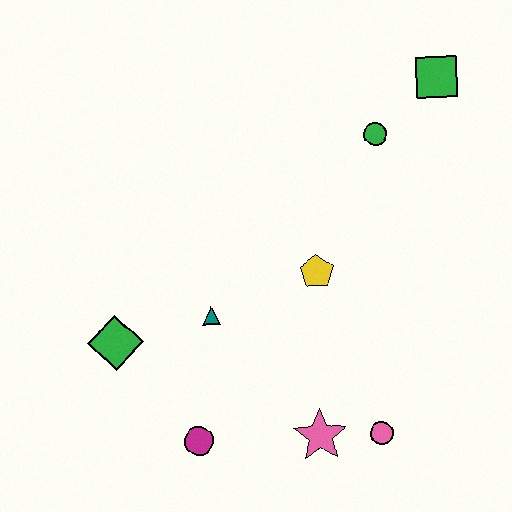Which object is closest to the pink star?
The pink circle is closest to the pink star.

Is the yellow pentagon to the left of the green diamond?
No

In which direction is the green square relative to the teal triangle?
The green square is to the right of the teal triangle.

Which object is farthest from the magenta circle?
The green square is farthest from the magenta circle.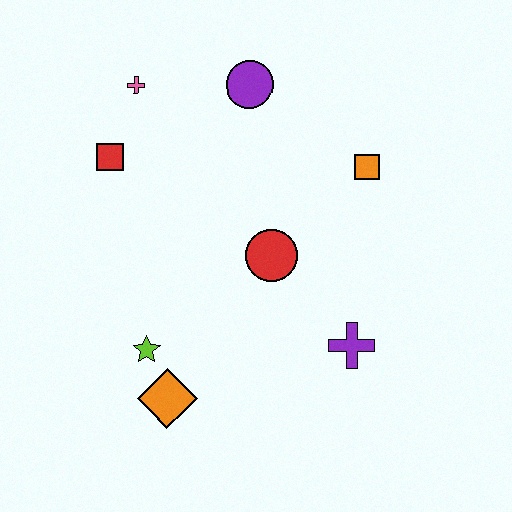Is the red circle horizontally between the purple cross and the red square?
Yes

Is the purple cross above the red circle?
No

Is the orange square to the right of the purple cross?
Yes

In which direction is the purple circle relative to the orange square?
The purple circle is to the left of the orange square.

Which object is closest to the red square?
The pink cross is closest to the red square.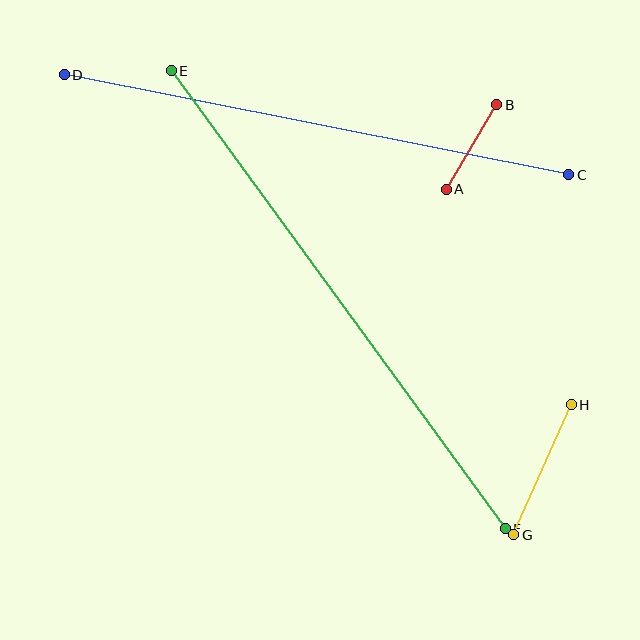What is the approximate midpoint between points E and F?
The midpoint is at approximately (338, 300) pixels.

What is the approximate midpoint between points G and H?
The midpoint is at approximately (543, 470) pixels.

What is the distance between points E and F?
The distance is approximately 567 pixels.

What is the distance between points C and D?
The distance is approximately 514 pixels.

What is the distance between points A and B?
The distance is approximately 99 pixels.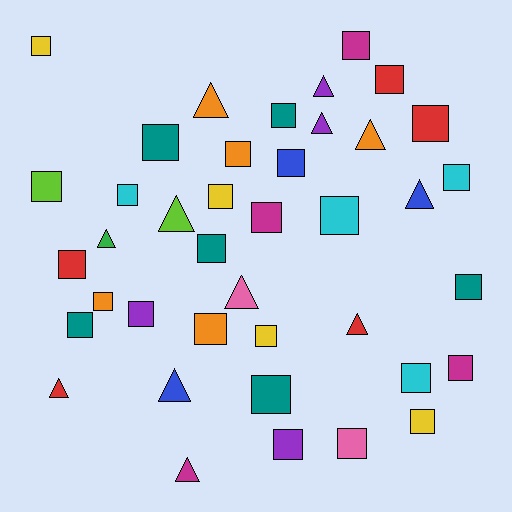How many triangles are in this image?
There are 12 triangles.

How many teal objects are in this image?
There are 6 teal objects.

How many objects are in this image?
There are 40 objects.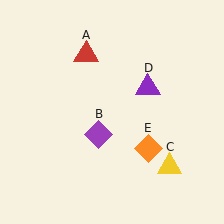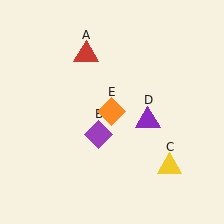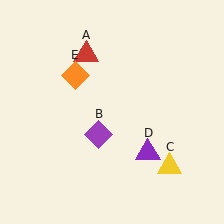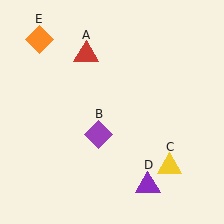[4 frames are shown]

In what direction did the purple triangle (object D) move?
The purple triangle (object D) moved down.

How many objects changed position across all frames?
2 objects changed position: purple triangle (object D), orange diamond (object E).